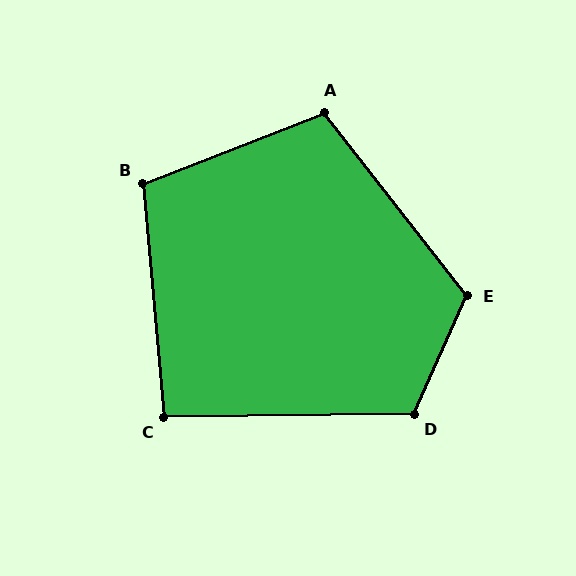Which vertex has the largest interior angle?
E, at approximately 118 degrees.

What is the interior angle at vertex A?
Approximately 107 degrees (obtuse).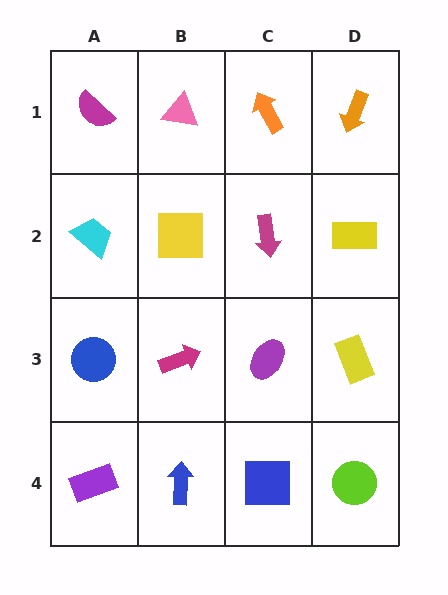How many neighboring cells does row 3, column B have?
4.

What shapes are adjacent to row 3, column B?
A yellow square (row 2, column B), a blue arrow (row 4, column B), a blue circle (row 3, column A), a purple ellipse (row 3, column C).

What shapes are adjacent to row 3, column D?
A yellow rectangle (row 2, column D), a lime circle (row 4, column D), a purple ellipse (row 3, column C).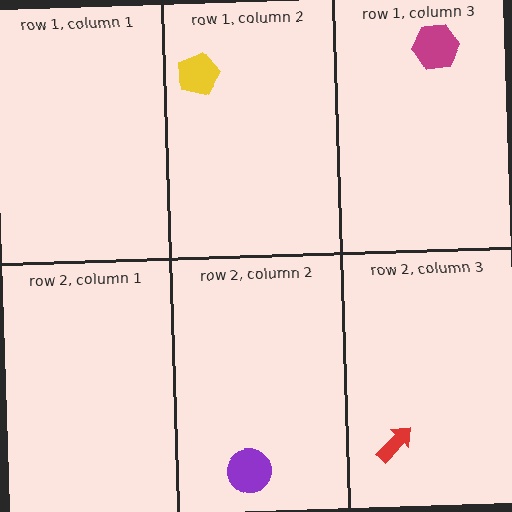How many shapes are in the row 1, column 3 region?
1.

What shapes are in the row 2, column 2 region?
The purple circle.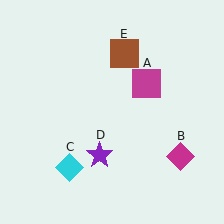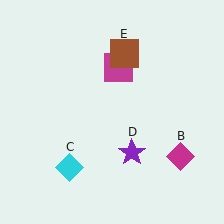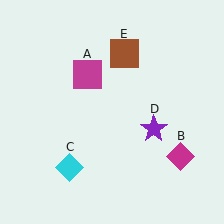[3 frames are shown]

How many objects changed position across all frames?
2 objects changed position: magenta square (object A), purple star (object D).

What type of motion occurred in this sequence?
The magenta square (object A), purple star (object D) rotated counterclockwise around the center of the scene.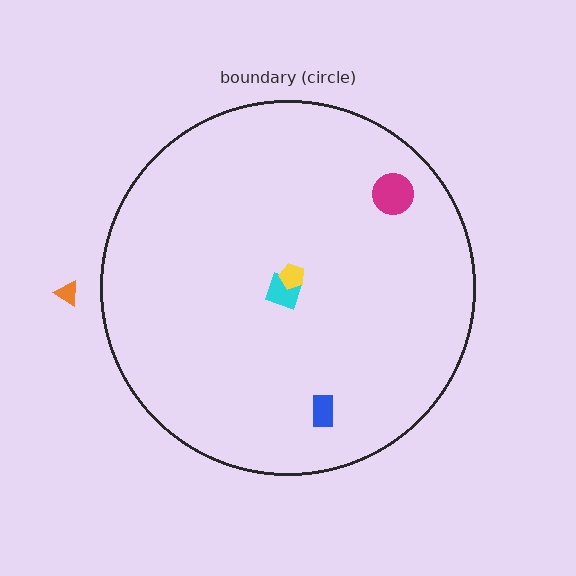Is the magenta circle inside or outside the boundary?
Inside.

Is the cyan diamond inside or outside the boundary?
Inside.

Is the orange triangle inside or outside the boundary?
Outside.